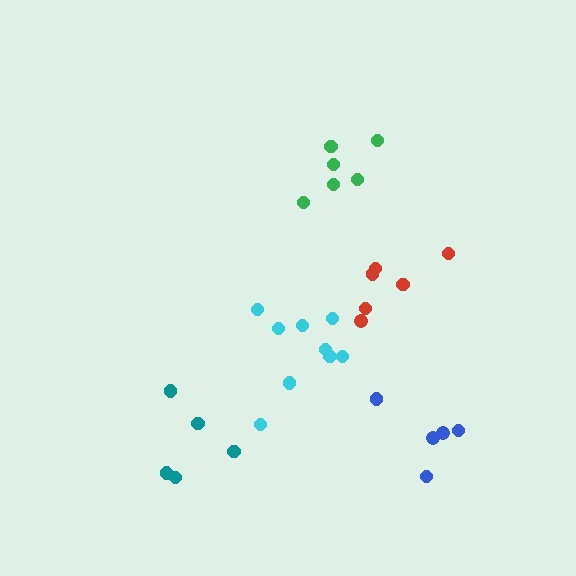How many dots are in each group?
Group 1: 6 dots, Group 2: 9 dots, Group 3: 5 dots, Group 4: 6 dots, Group 5: 5 dots (31 total).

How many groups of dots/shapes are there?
There are 5 groups.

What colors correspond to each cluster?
The clusters are colored: green, cyan, blue, red, teal.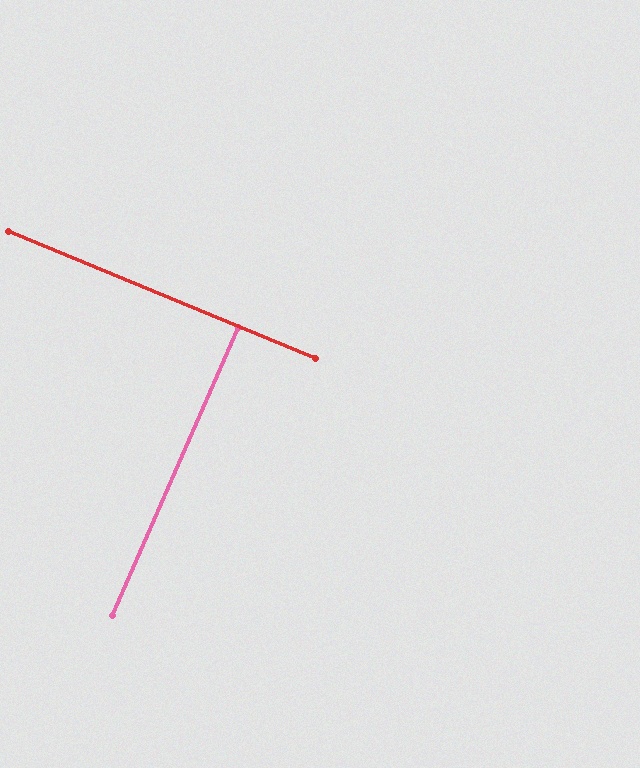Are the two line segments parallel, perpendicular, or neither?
Perpendicular — they meet at approximately 89°.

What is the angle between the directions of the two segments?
Approximately 89 degrees.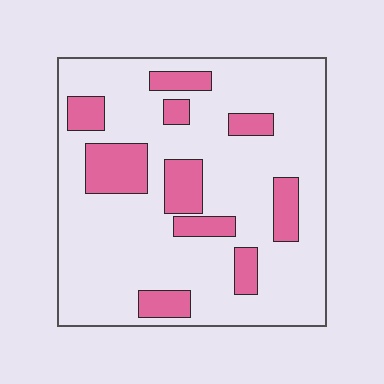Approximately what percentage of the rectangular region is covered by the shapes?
Approximately 20%.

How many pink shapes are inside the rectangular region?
10.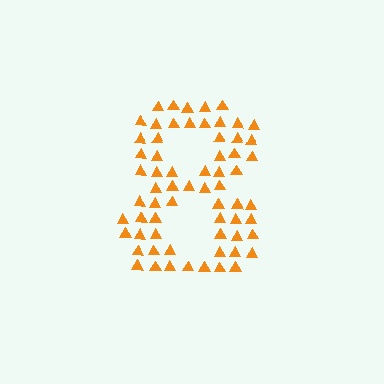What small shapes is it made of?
It is made of small triangles.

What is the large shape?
The large shape is the digit 8.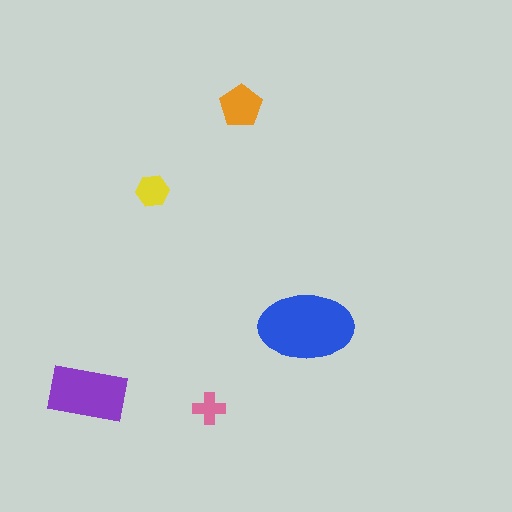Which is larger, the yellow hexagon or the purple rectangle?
The purple rectangle.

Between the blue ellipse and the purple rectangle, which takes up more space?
The blue ellipse.